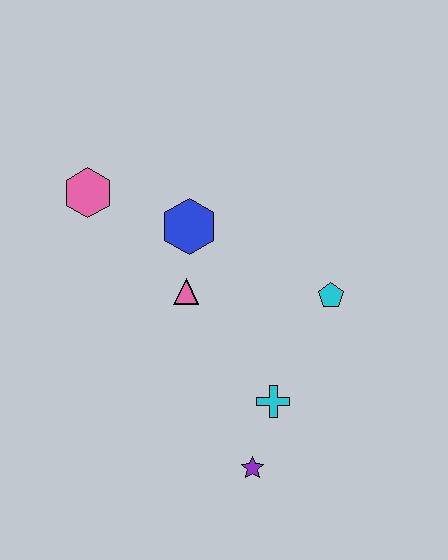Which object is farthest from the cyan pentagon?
The pink hexagon is farthest from the cyan pentagon.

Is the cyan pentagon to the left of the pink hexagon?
No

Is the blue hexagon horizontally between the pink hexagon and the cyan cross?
Yes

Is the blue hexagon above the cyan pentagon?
Yes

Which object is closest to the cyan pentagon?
The cyan cross is closest to the cyan pentagon.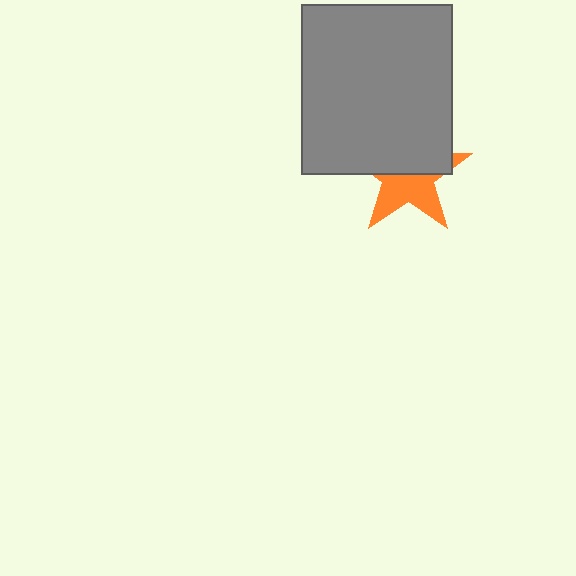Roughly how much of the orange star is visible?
About half of it is visible (roughly 47%).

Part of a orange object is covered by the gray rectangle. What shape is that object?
It is a star.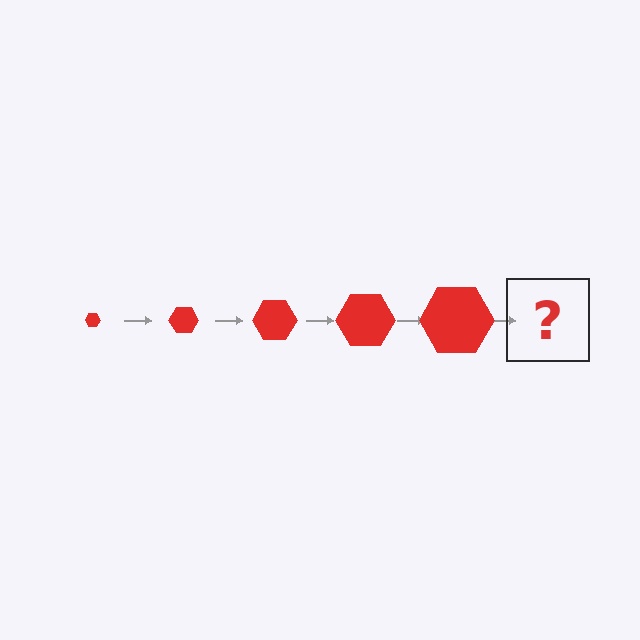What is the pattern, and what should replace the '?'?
The pattern is that the hexagon gets progressively larger each step. The '?' should be a red hexagon, larger than the previous one.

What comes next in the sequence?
The next element should be a red hexagon, larger than the previous one.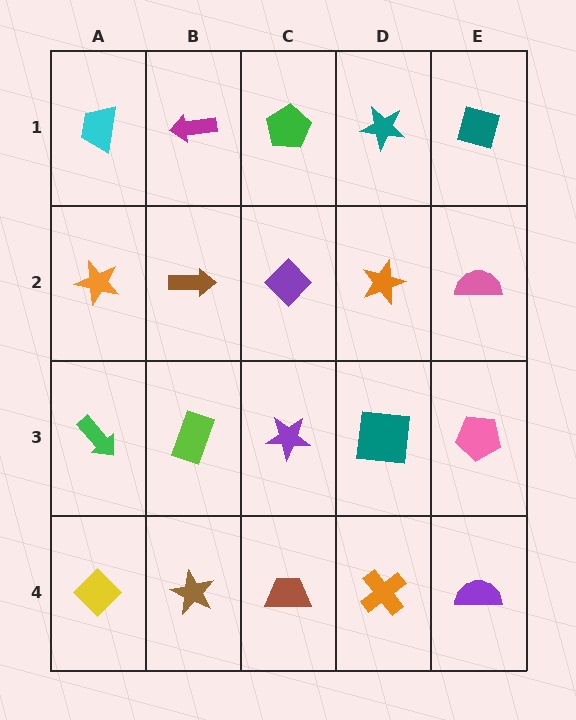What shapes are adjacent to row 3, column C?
A purple diamond (row 2, column C), a brown trapezoid (row 4, column C), a lime rectangle (row 3, column B), a teal square (row 3, column D).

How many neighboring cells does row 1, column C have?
3.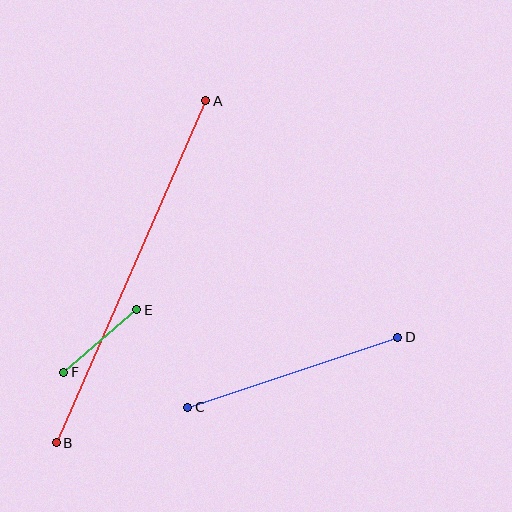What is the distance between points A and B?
The distance is approximately 373 pixels.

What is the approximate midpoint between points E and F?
The midpoint is at approximately (100, 341) pixels.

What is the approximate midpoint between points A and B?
The midpoint is at approximately (131, 272) pixels.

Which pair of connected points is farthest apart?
Points A and B are farthest apart.